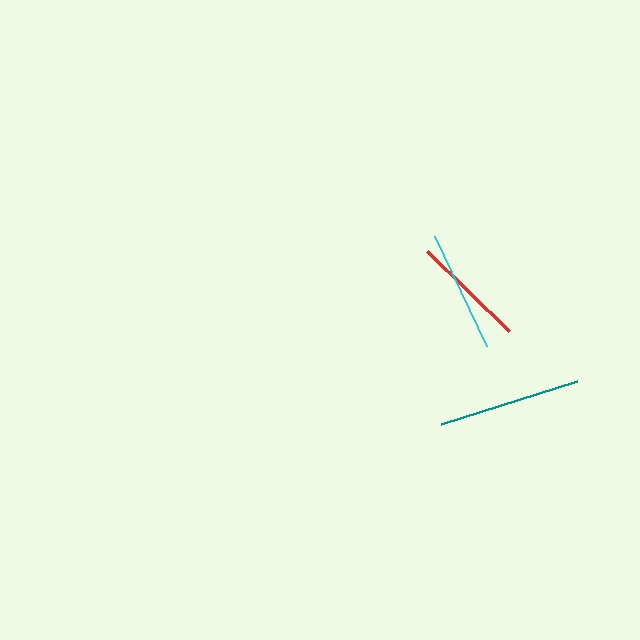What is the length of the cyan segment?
The cyan segment is approximately 122 pixels long.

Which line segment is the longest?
The teal line is the longest at approximately 143 pixels.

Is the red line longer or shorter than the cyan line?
The cyan line is longer than the red line.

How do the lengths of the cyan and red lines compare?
The cyan and red lines are approximately the same length.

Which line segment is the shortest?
The red line is the shortest at approximately 115 pixels.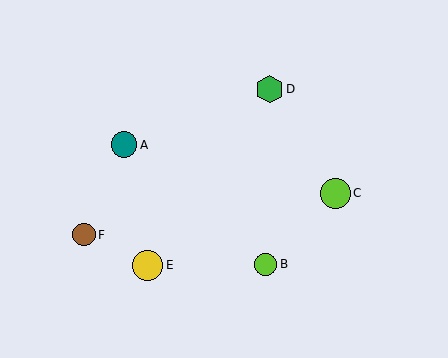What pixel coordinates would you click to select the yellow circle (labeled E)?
Click at (148, 265) to select the yellow circle E.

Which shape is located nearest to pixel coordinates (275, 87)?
The green hexagon (labeled D) at (270, 89) is nearest to that location.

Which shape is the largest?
The lime circle (labeled C) is the largest.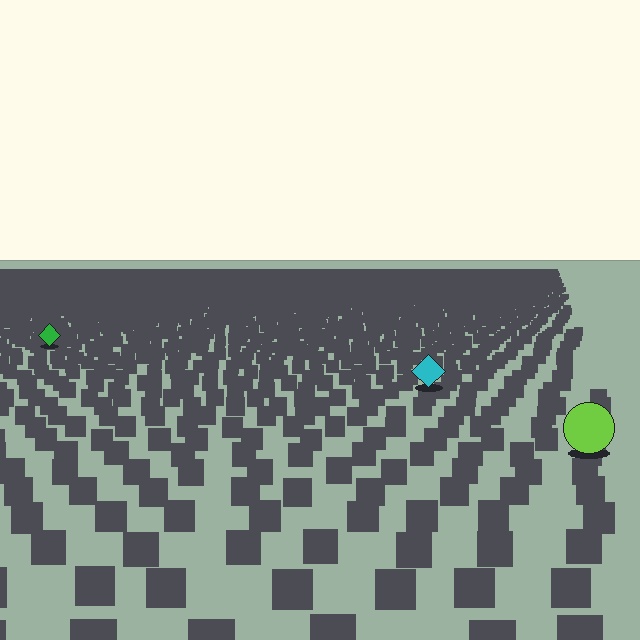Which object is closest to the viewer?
The lime circle is closest. The texture marks near it are larger and more spread out.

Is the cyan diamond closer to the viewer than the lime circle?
No. The lime circle is closer — you can tell from the texture gradient: the ground texture is coarser near it.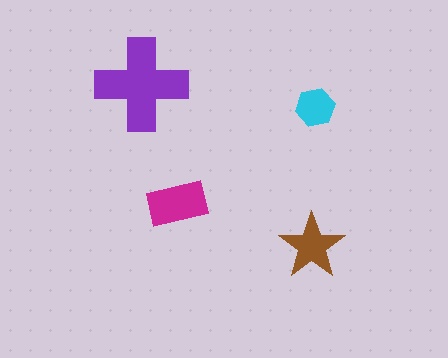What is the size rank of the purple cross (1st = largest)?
1st.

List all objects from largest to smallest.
The purple cross, the magenta rectangle, the brown star, the cyan hexagon.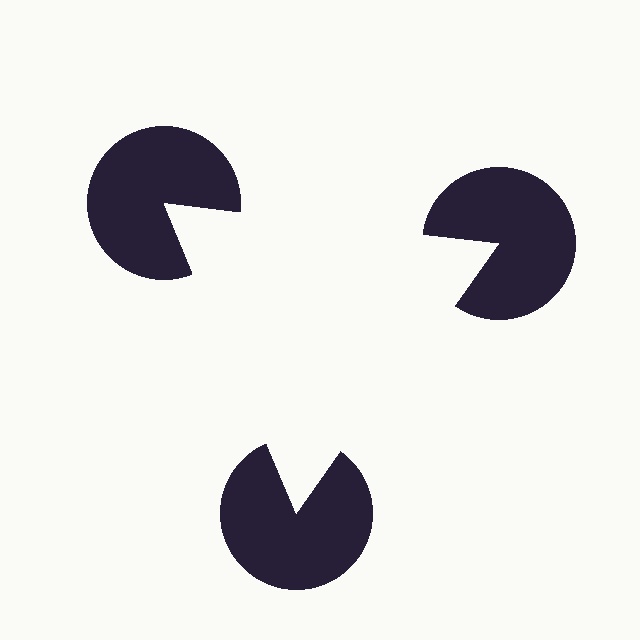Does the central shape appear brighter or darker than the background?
It typically appears slightly brighter than the background, even though no actual brightness change is drawn.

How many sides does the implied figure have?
3 sides.